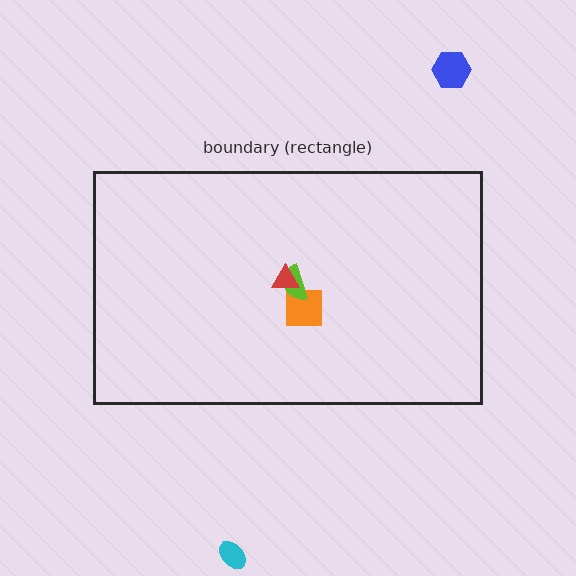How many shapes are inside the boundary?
3 inside, 2 outside.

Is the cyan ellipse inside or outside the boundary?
Outside.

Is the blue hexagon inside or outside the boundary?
Outside.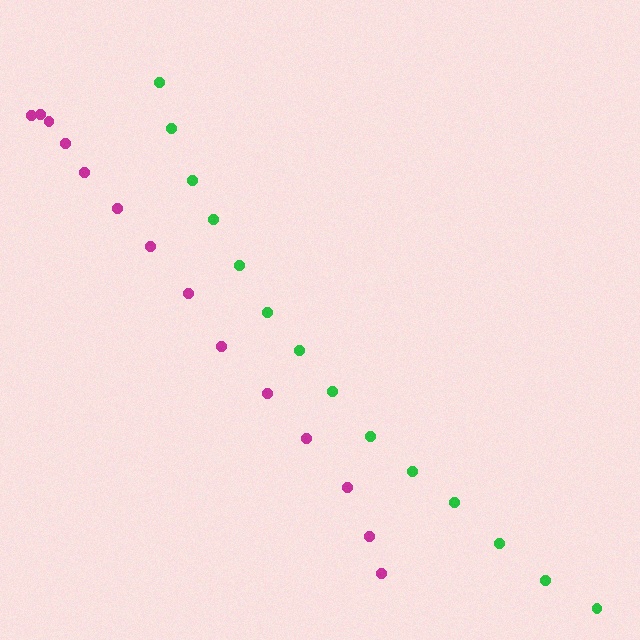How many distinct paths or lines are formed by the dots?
There are 2 distinct paths.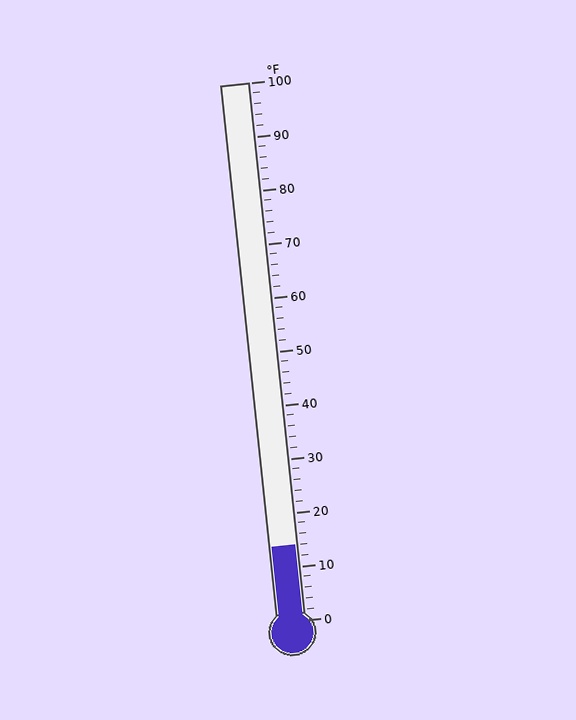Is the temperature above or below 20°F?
The temperature is below 20°F.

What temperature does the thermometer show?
The thermometer shows approximately 14°F.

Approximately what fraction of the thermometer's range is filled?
The thermometer is filled to approximately 15% of its range.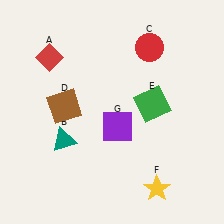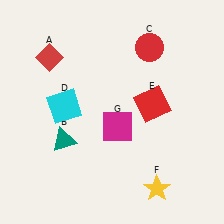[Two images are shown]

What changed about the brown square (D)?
In Image 1, D is brown. In Image 2, it changed to cyan.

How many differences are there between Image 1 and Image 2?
There are 3 differences between the two images.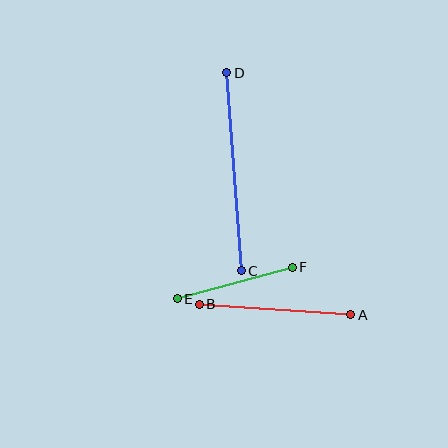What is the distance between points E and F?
The distance is approximately 119 pixels.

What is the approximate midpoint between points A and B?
The midpoint is at approximately (275, 309) pixels.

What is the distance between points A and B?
The distance is approximately 152 pixels.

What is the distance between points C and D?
The distance is approximately 198 pixels.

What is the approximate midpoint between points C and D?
The midpoint is at approximately (234, 172) pixels.